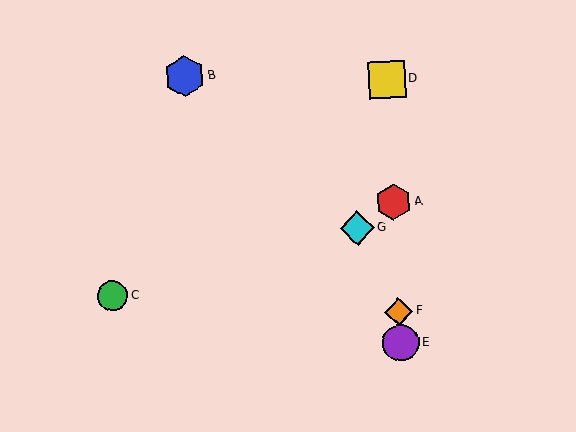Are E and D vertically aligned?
Yes, both are at x≈401.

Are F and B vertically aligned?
No, F is at x≈399 and B is at x≈184.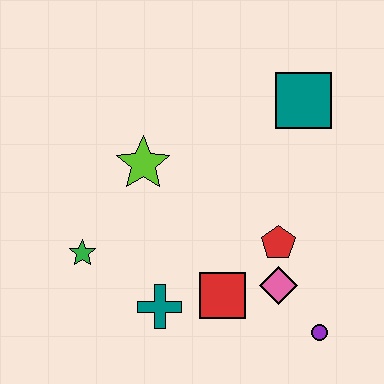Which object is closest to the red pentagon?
The pink diamond is closest to the red pentagon.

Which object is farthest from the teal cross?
The teal square is farthest from the teal cross.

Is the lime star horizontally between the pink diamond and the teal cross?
No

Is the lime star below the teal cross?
No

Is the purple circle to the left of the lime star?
No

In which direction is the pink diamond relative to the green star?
The pink diamond is to the right of the green star.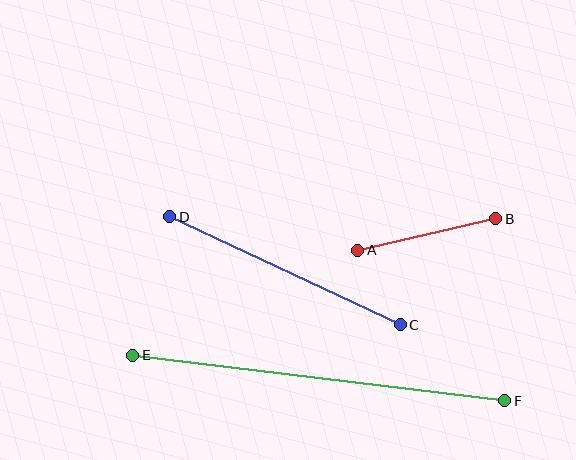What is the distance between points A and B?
The distance is approximately 141 pixels.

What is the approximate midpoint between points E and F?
The midpoint is at approximately (319, 378) pixels.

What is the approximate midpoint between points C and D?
The midpoint is at approximately (285, 271) pixels.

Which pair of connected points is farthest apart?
Points E and F are farthest apart.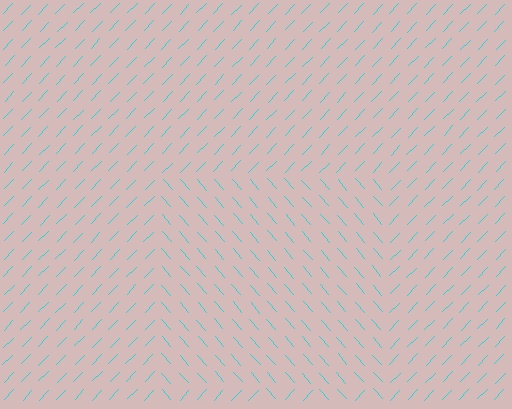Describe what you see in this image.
The image is filled with small cyan line segments. A rectangle region in the image has lines oriented differently from the surrounding lines, creating a visible texture boundary.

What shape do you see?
I see a rectangle.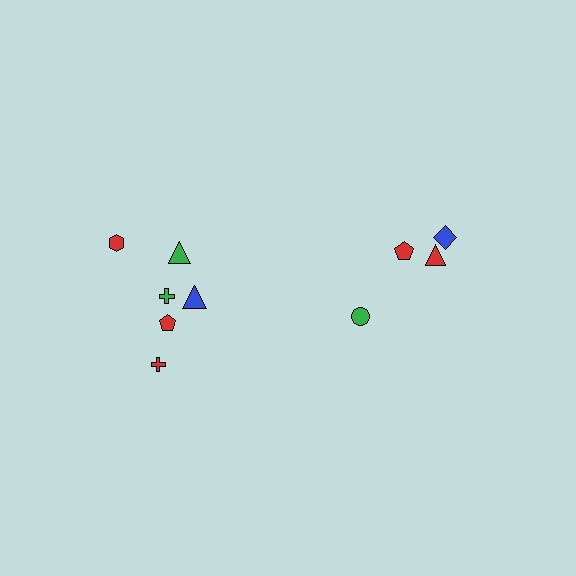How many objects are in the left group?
There are 6 objects.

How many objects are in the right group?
There are 4 objects.